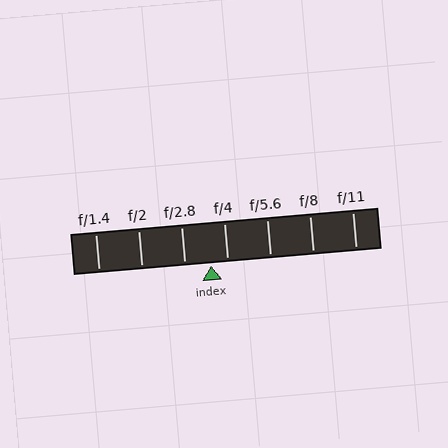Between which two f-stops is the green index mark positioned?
The index mark is between f/2.8 and f/4.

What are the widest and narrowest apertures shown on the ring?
The widest aperture shown is f/1.4 and the narrowest is f/11.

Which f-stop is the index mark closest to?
The index mark is closest to f/4.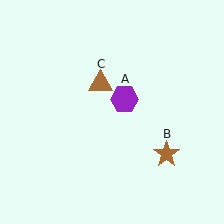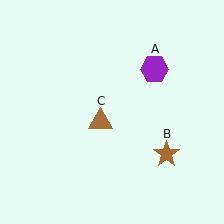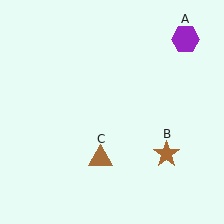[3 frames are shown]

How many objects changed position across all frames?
2 objects changed position: purple hexagon (object A), brown triangle (object C).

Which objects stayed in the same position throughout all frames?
Brown star (object B) remained stationary.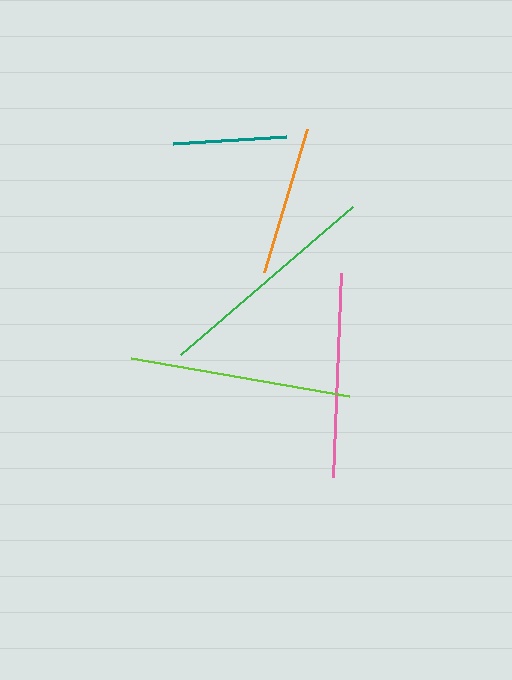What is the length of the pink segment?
The pink segment is approximately 204 pixels long.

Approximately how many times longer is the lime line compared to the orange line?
The lime line is approximately 1.5 times the length of the orange line.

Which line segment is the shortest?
The teal line is the shortest at approximately 114 pixels.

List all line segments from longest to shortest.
From longest to shortest: green, lime, pink, orange, teal.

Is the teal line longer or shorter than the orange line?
The orange line is longer than the teal line.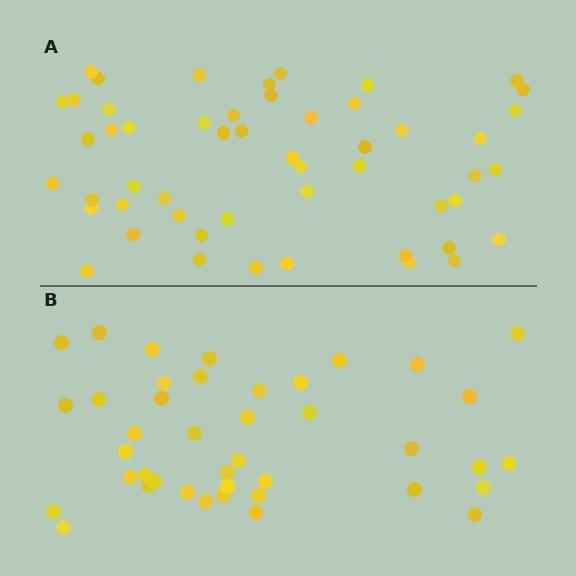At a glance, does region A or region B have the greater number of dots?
Region A (the top region) has more dots.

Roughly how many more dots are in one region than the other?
Region A has roughly 12 or so more dots than region B.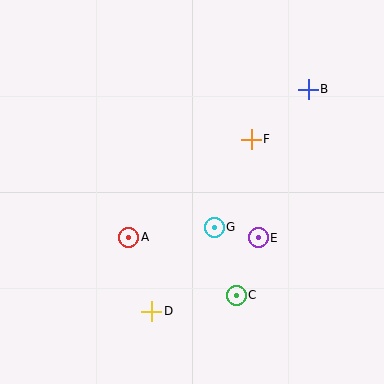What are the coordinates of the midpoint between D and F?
The midpoint between D and F is at (201, 225).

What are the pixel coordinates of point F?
Point F is at (251, 139).